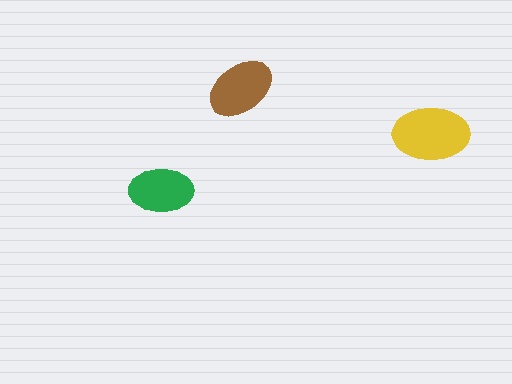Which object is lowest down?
The green ellipse is bottommost.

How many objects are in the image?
There are 3 objects in the image.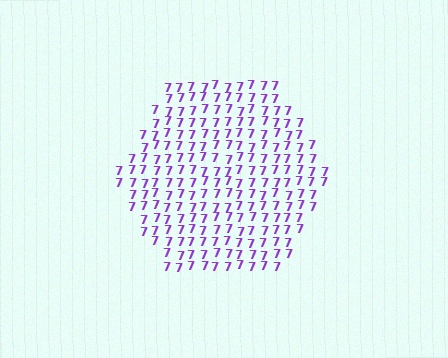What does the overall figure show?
The overall figure shows a hexagon.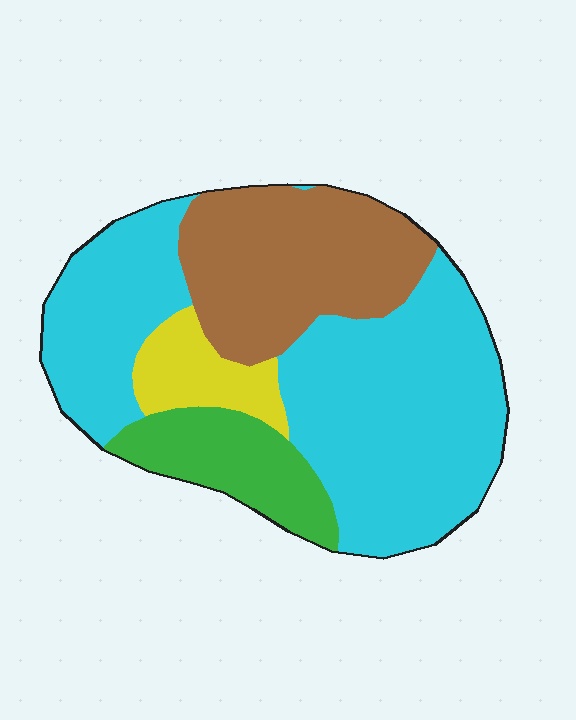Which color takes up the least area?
Yellow, at roughly 10%.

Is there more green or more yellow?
Green.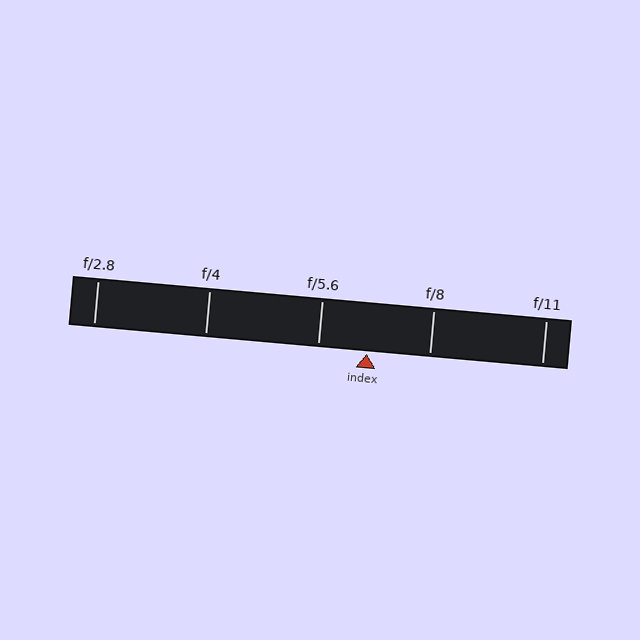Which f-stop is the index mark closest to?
The index mark is closest to f/5.6.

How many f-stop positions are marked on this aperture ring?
There are 5 f-stop positions marked.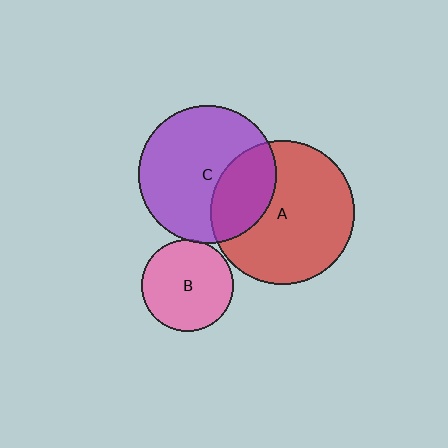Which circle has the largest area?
Circle A (red).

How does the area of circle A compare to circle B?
Approximately 2.5 times.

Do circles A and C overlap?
Yes.